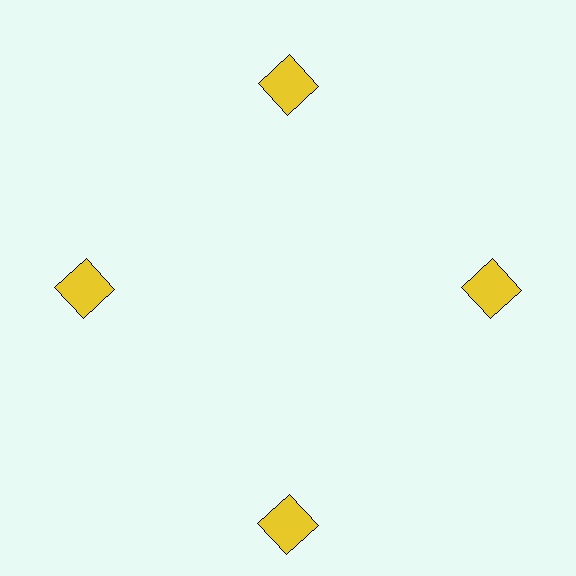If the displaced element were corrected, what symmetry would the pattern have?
It would have 4-fold rotational symmetry — the pattern would map onto itself every 90 degrees.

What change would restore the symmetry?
The symmetry would be restored by moving it inward, back onto the ring so that all 4 squares sit at equal angles and equal distance from the center.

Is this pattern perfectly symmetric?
No. The 4 yellow squares are arranged in a ring, but one element near the 6 o'clock position is pushed outward from the center, breaking the 4-fold rotational symmetry.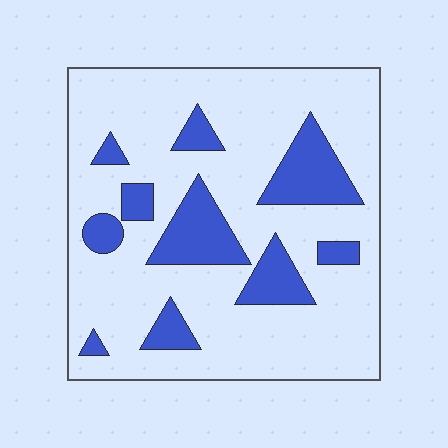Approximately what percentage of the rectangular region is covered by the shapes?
Approximately 20%.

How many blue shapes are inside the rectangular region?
10.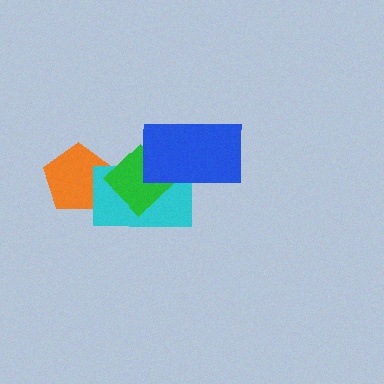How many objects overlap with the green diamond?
3 objects overlap with the green diamond.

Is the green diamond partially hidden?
Yes, it is partially covered by another shape.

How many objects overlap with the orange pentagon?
2 objects overlap with the orange pentagon.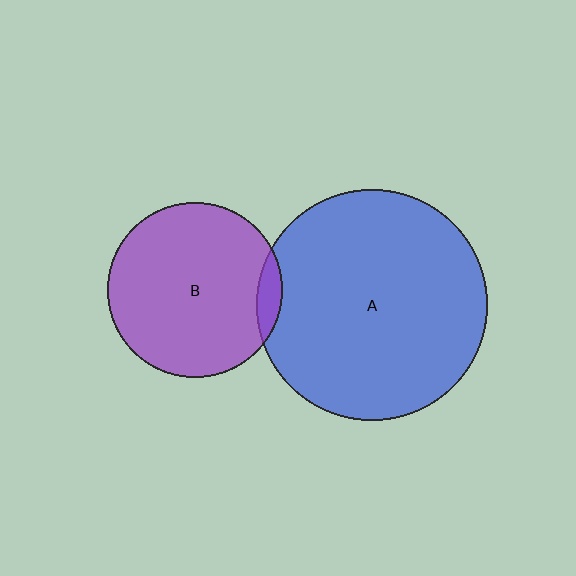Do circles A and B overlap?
Yes.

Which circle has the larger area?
Circle A (blue).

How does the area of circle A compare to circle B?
Approximately 1.7 times.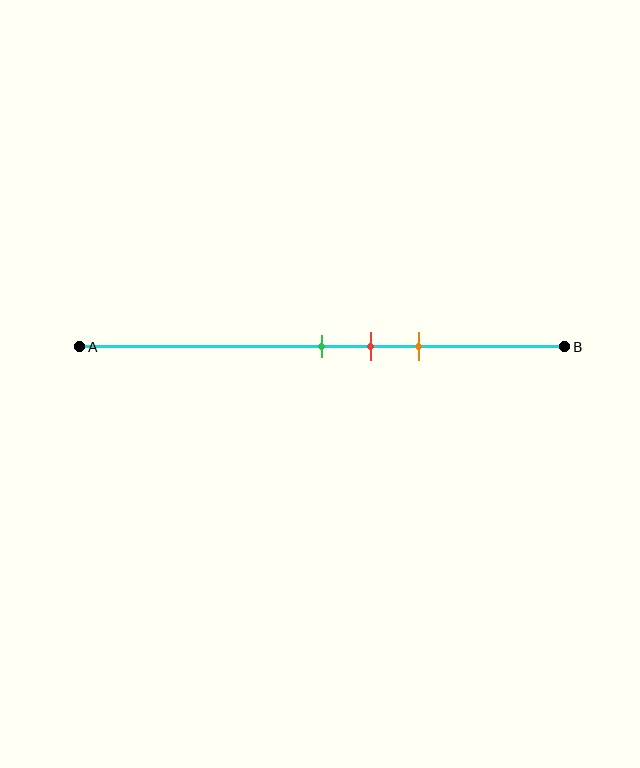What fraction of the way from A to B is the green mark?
The green mark is approximately 50% (0.5) of the way from A to B.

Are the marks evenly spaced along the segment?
Yes, the marks are approximately evenly spaced.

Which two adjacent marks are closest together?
The green and red marks are the closest adjacent pair.